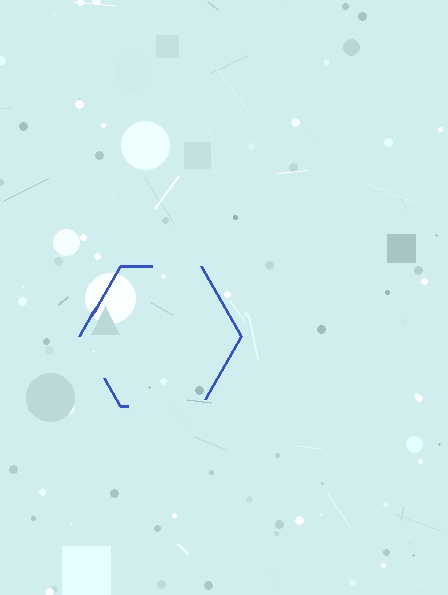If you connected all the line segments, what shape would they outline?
They would outline a hexagon.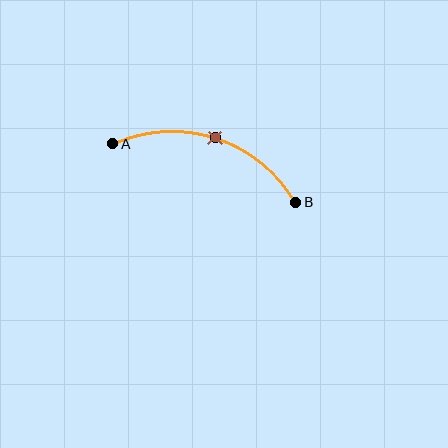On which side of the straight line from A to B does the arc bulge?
The arc bulges above the straight line connecting A and B.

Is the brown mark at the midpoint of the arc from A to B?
Yes. The brown mark lies on the arc at equal arc-length from both A and B — it is the arc midpoint.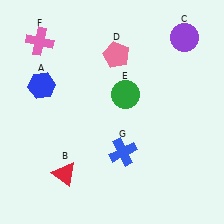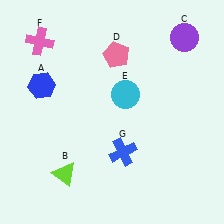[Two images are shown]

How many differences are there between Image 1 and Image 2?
There are 2 differences between the two images.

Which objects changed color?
B changed from red to lime. E changed from green to cyan.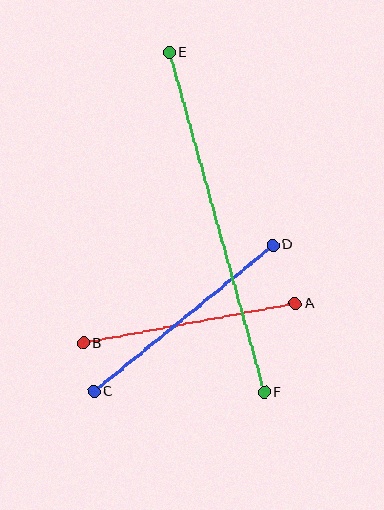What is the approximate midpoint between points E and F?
The midpoint is at approximately (217, 222) pixels.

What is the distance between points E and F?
The distance is approximately 353 pixels.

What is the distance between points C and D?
The distance is approximately 231 pixels.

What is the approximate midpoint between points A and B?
The midpoint is at approximately (190, 324) pixels.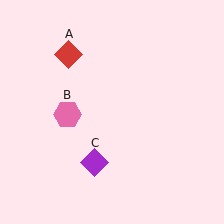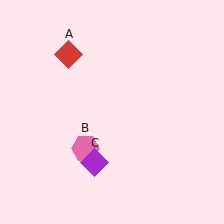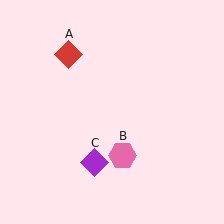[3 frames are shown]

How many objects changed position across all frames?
1 object changed position: pink hexagon (object B).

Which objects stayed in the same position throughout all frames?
Red diamond (object A) and purple diamond (object C) remained stationary.